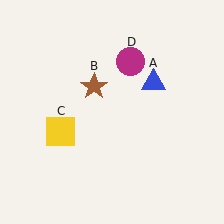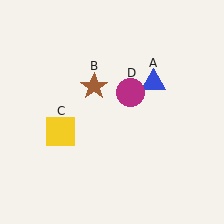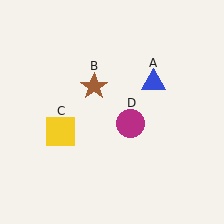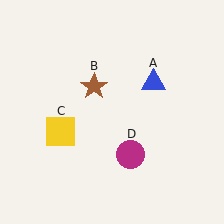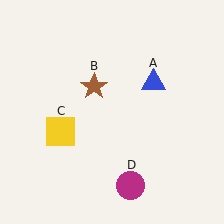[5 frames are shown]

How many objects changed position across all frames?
1 object changed position: magenta circle (object D).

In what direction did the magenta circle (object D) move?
The magenta circle (object D) moved down.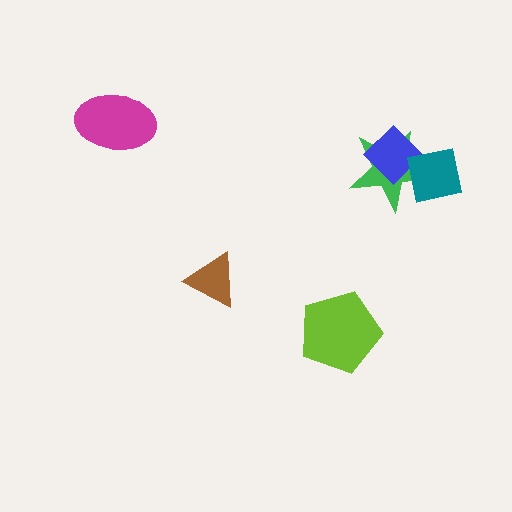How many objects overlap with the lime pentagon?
0 objects overlap with the lime pentagon.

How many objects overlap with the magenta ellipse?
0 objects overlap with the magenta ellipse.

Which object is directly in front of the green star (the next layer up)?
The blue diamond is directly in front of the green star.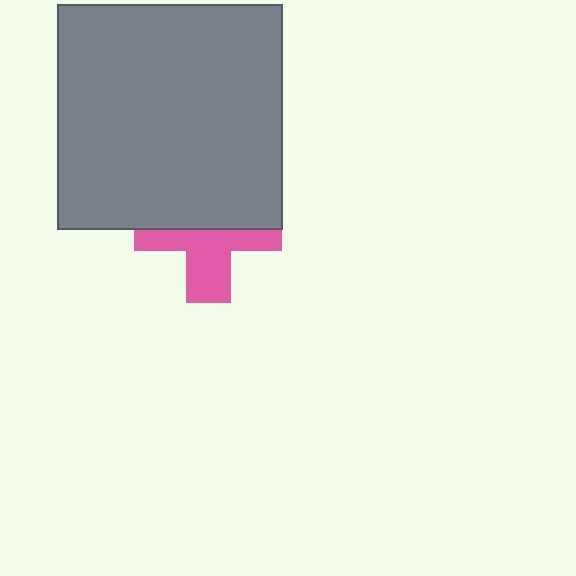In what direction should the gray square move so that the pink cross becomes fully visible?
The gray square should move up. That is the shortest direction to clear the overlap and leave the pink cross fully visible.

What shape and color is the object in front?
The object in front is a gray square.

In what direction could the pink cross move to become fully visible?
The pink cross could move down. That would shift it out from behind the gray square entirely.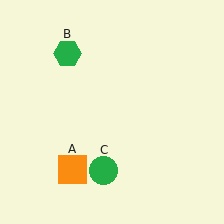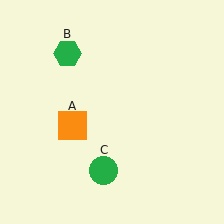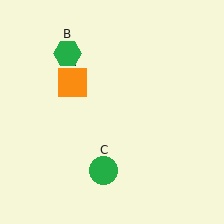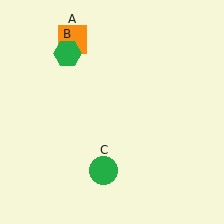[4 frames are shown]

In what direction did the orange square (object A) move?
The orange square (object A) moved up.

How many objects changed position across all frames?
1 object changed position: orange square (object A).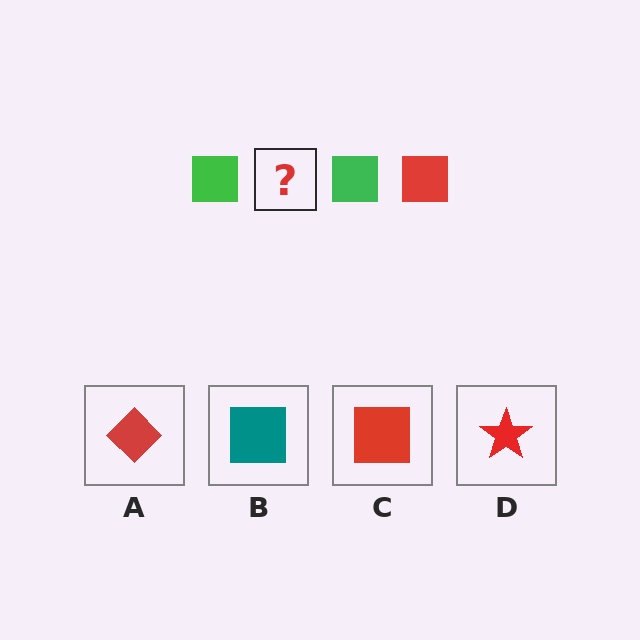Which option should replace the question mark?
Option C.